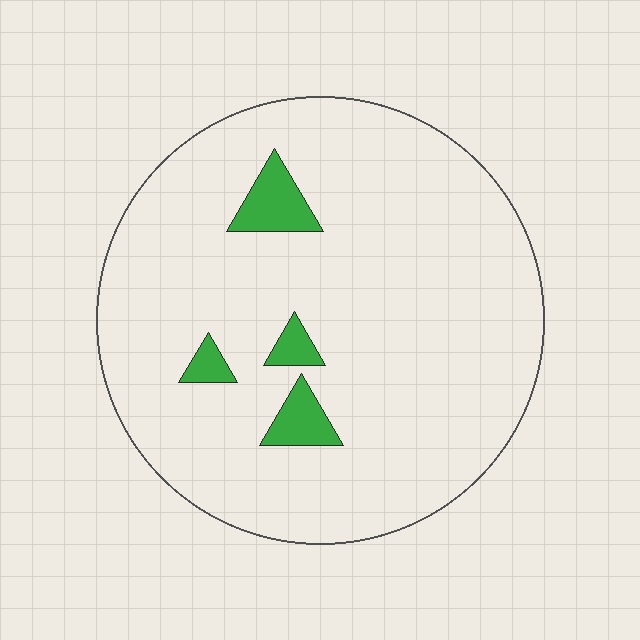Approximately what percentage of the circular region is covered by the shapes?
Approximately 5%.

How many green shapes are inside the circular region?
4.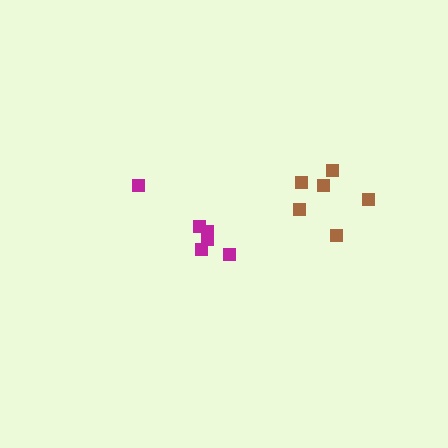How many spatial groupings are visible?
There are 2 spatial groupings.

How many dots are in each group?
Group 1: 6 dots, Group 2: 6 dots (12 total).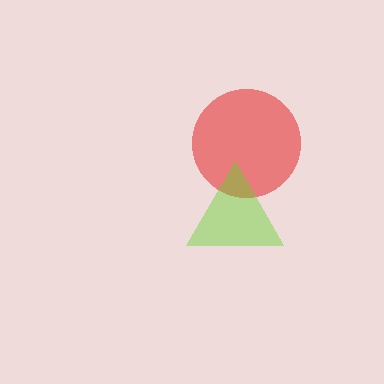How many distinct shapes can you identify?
There are 2 distinct shapes: a red circle, a lime triangle.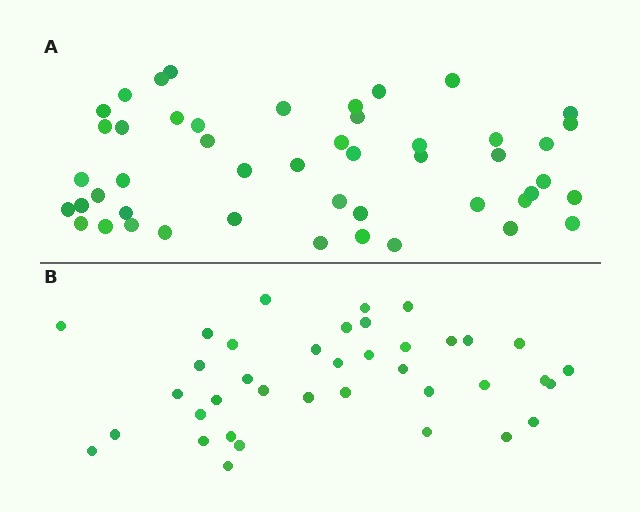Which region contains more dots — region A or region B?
Region A (the top region) has more dots.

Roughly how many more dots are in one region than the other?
Region A has roughly 10 or so more dots than region B.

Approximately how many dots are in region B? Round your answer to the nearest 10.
About 40 dots. (The exact count is 38, which rounds to 40.)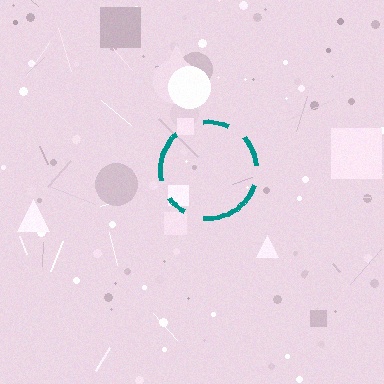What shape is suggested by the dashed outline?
The dashed outline suggests a circle.